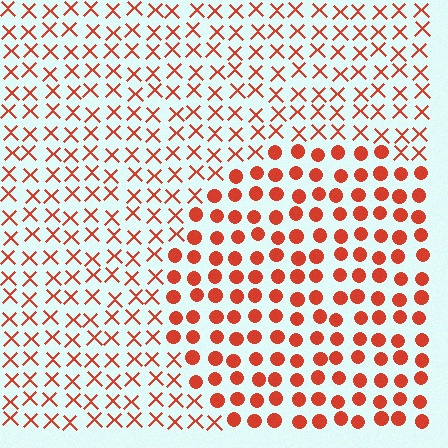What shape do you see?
I see a circle.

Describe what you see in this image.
The image is filled with small red elements arranged in a uniform grid. A circle-shaped region contains circles, while the surrounding area contains X marks. The boundary is defined purely by the change in element shape.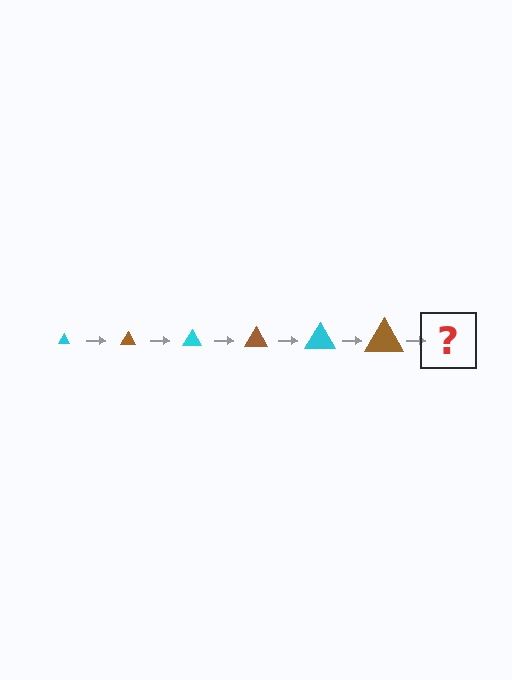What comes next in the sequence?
The next element should be a cyan triangle, larger than the previous one.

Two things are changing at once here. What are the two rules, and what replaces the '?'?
The two rules are that the triangle grows larger each step and the color cycles through cyan and brown. The '?' should be a cyan triangle, larger than the previous one.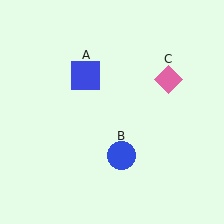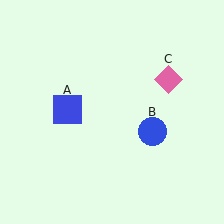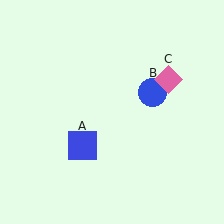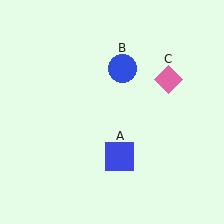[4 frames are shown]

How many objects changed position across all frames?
2 objects changed position: blue square (object A), blue circle (object B).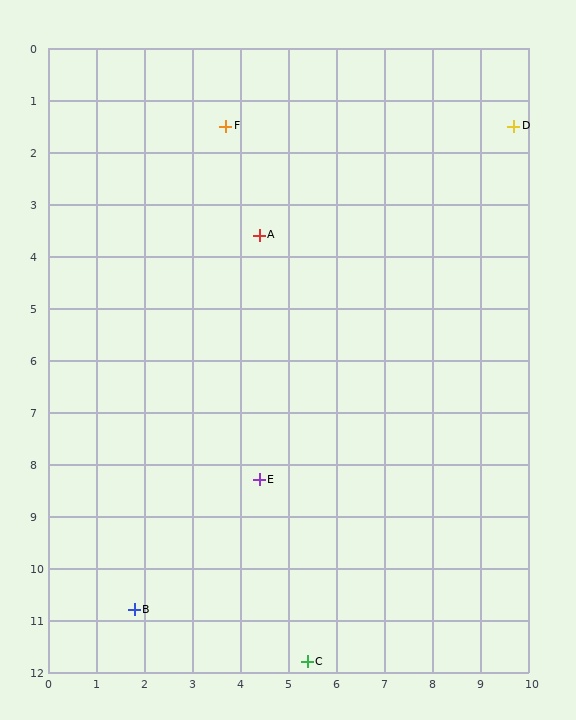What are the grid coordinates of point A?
Point A is at approximately (4.4, 3.6).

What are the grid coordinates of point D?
Point D is at approximately (9.7, 1.5).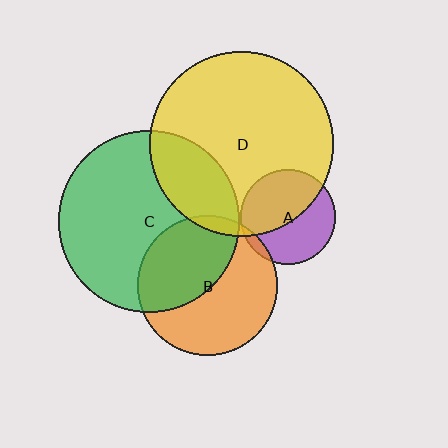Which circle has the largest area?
Circle D (yellow).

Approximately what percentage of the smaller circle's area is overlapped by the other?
Approximately 50%.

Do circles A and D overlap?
Yes.